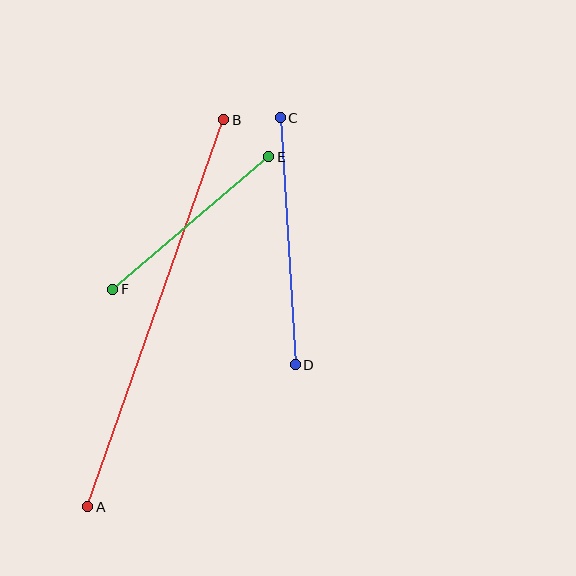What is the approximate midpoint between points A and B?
The midpoint is at approximately (156, 313) pixels.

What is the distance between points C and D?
The distance is approximately 248 pixels.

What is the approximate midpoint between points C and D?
The midpoint is at approximately (288, 241) pixels.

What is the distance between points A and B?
The distance is approximately 410 pixels.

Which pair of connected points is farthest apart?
Points A and B are farthest apart.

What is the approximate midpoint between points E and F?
The midpoint is at approximately (191, 223) pixels.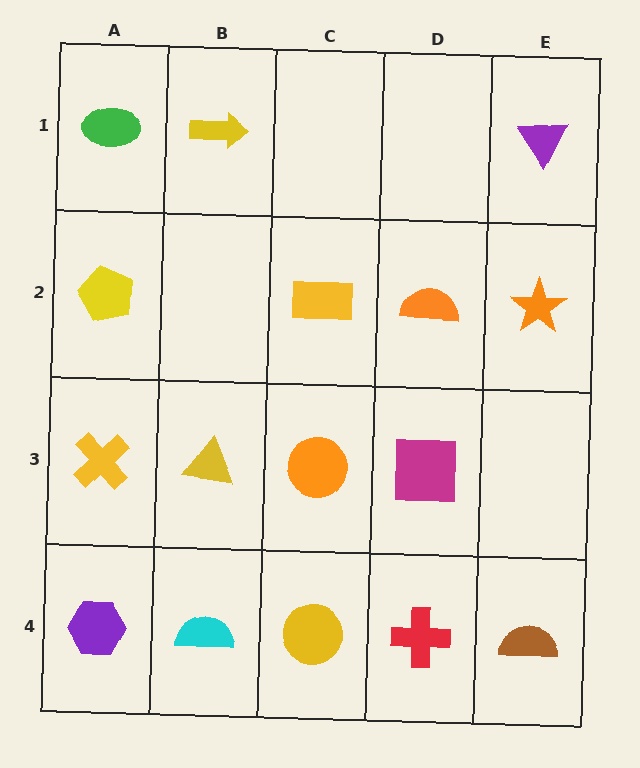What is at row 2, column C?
A yellow rectangle.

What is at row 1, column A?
A green ellipse.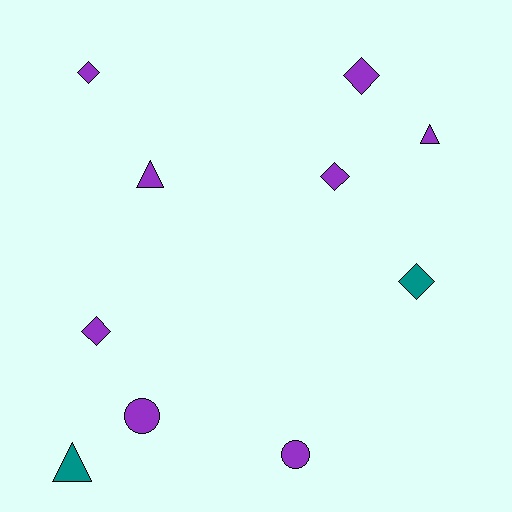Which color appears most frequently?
Purple, with 8 objects.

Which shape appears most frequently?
Diamond, with 5 objects.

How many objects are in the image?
There are 10 objects.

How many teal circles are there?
There are no teal circles.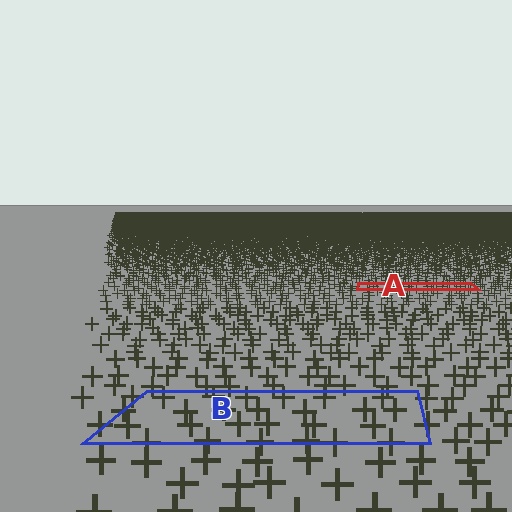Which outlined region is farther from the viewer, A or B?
Region A is farther from the viewer — the texture elements inside it appear smaller and more densely packed.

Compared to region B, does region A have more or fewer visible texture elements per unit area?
Region A has more texture elements per unit area — they are packed more densely because it is farther away.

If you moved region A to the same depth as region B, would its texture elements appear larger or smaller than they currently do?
They would appear larger. At a closer depth, the same texture elements are projected at a bigger on-screen size.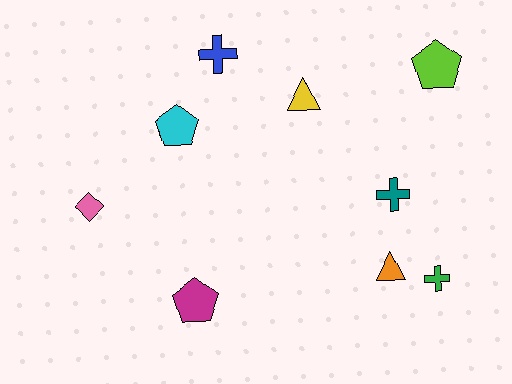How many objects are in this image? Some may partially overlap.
There are 9 objects.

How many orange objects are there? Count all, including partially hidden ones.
There is 1 orange object.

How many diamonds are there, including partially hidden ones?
There is 1 diamond.